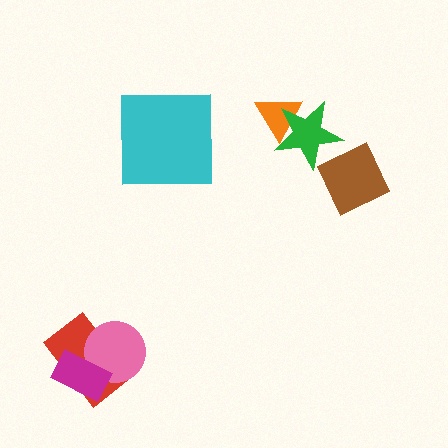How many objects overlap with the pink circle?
2 objects overlap with the pink circle.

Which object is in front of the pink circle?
The magenta rectangle is in front of the pink circle.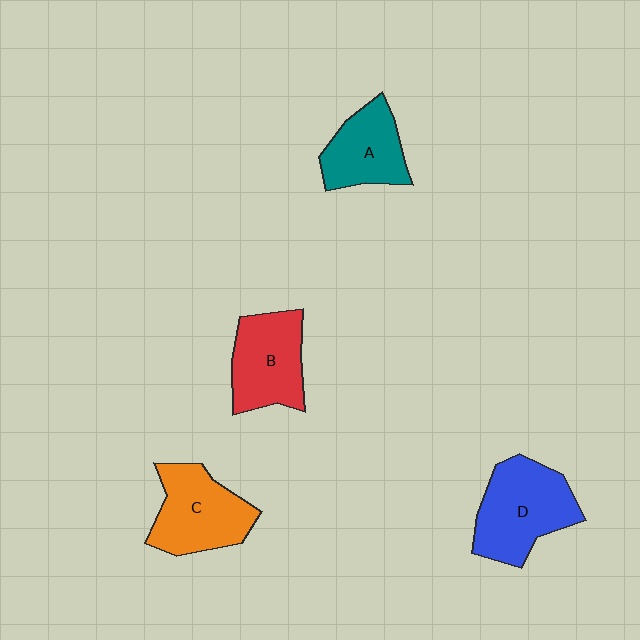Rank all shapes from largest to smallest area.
From largest to smallest: D (blue), C (orange), B (red), A (teal).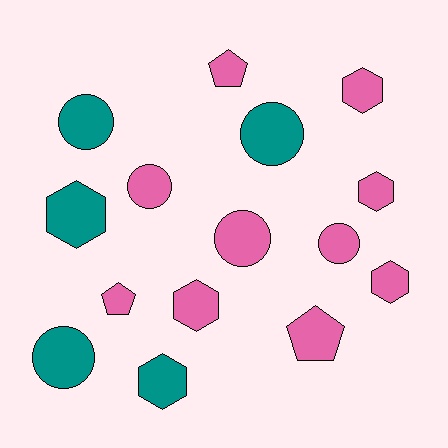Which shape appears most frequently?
Hexagon, with 6 objects.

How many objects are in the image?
There are 15 objects.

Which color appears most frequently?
Pink, with 10 objects.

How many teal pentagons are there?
There are no teal pentagons.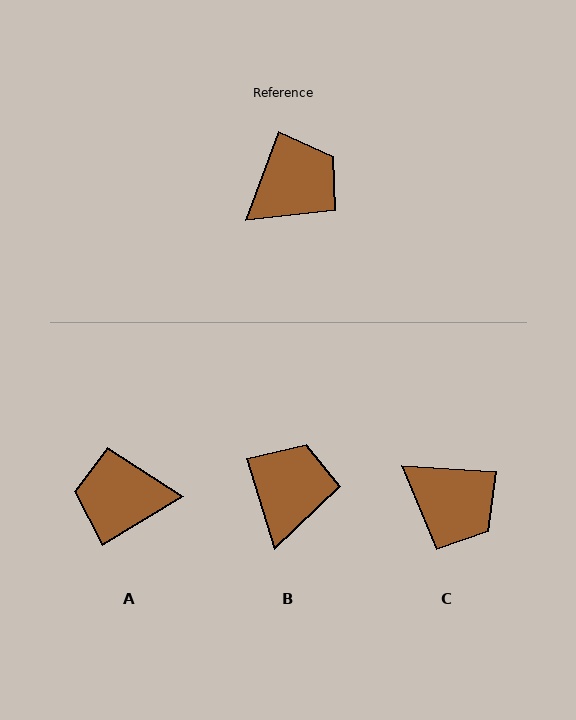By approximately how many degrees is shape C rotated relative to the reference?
Approximately 74 degrees clockwise.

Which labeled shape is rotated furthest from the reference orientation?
A, about 142 degrees away.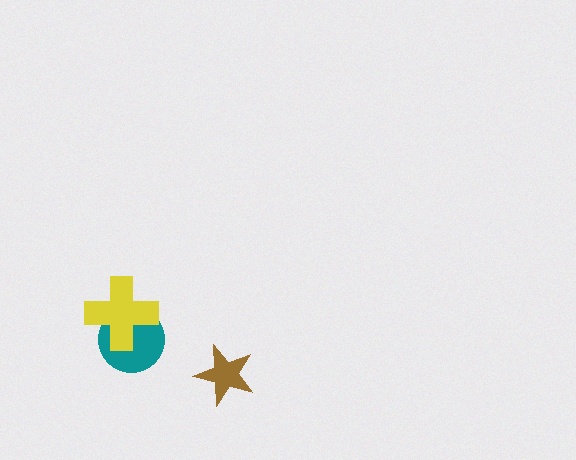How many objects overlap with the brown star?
0 objects overlap with the brown star.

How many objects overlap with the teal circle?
1 object overlaps with the teal circle.